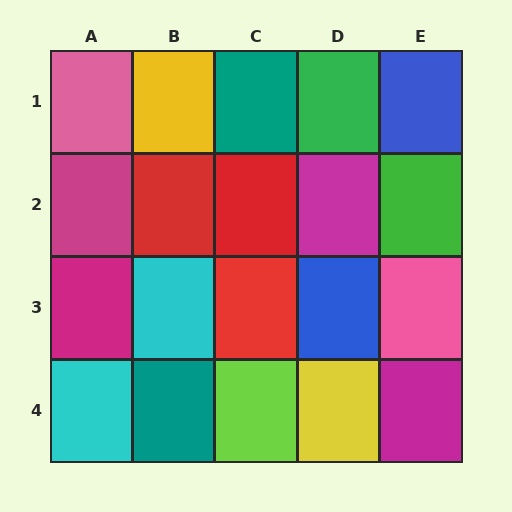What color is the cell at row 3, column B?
Cyan.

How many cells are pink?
2 cells are pink.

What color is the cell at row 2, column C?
Red.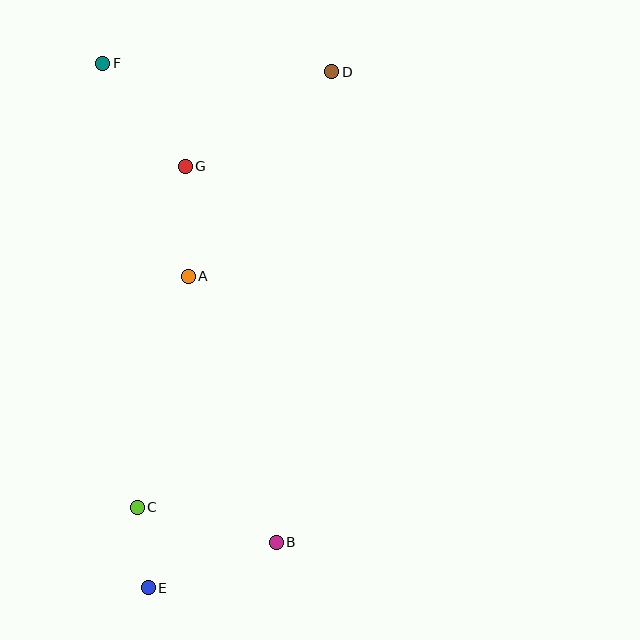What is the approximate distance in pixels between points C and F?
The distance between C and F is approximately 445 pixels.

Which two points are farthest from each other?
Points D and E are farthest from each other.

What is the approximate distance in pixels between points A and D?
The distance between A and D is approximately 250 pixels.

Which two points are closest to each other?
Points C and E are closest to each other.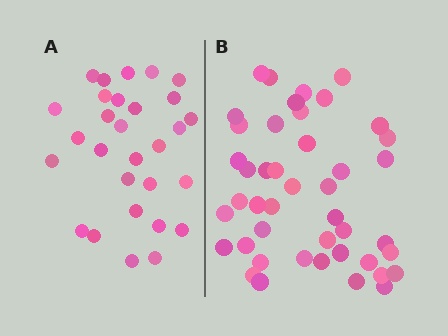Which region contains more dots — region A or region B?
Region B (the right region) has more dots.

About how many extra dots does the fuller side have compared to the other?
Region B has approximately 15 more dots than region A.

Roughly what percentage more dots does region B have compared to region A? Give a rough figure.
About 50% more.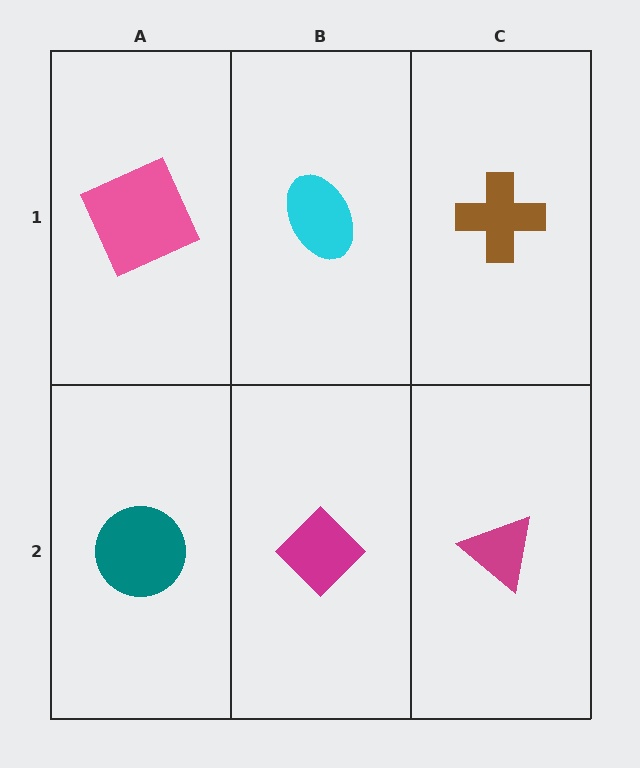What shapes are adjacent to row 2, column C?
A brown cross (row 1, column C), a magenta diamond (row 2, column B).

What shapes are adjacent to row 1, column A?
A teal circle (row 2, column A), a cyan ellipse (row 1, column B).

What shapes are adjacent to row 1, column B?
A magenta diamond (row 2, column B), a pink square (row 1, column A), a brown cross (row 1, column C).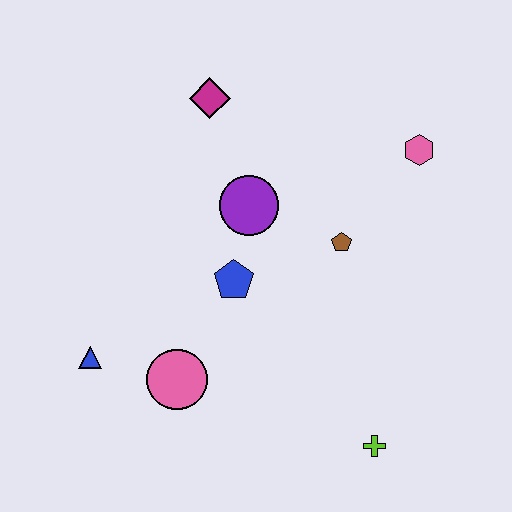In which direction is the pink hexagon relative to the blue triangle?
The pink hexagon is to the right of the blue triangle.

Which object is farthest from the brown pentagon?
The blue triangle is farthest from the brown pentagon.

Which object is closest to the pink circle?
The blue triangle is closest to the pink circle.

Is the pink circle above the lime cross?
Yes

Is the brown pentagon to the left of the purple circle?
No